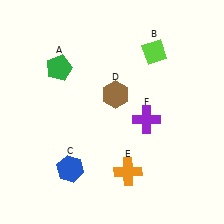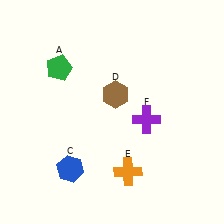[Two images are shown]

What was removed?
The lime diamond (B) was removed in Image 2.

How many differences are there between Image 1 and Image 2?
There is 1 difference between the two images.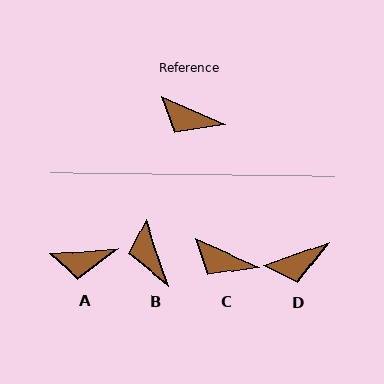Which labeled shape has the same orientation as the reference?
C.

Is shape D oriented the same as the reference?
No, it is off by about 44 degrees.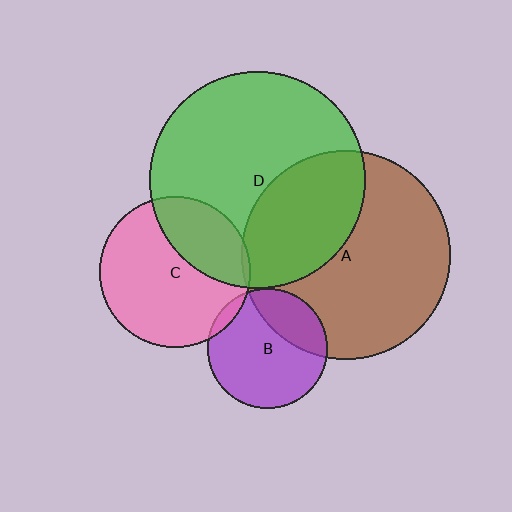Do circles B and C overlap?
Yes.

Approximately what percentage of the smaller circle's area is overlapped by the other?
Approximately 5%.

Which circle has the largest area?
Circle D (green).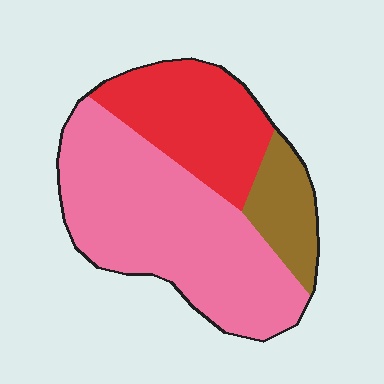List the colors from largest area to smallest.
From largest to smallest: pink, red, brown.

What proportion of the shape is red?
Red takes up between a quarter and a half of the shape.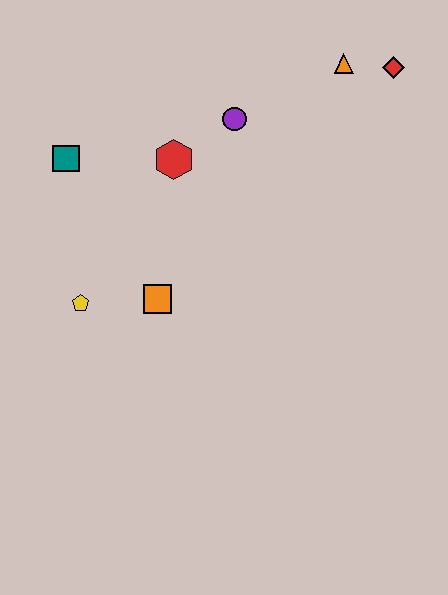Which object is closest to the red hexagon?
The purple circle is closest to the red hexagon.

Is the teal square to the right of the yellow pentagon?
No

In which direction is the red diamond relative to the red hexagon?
The red diamond is to the right of the red hexagon.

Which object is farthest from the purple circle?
The yellow pentagon is farthest from the purple circle.